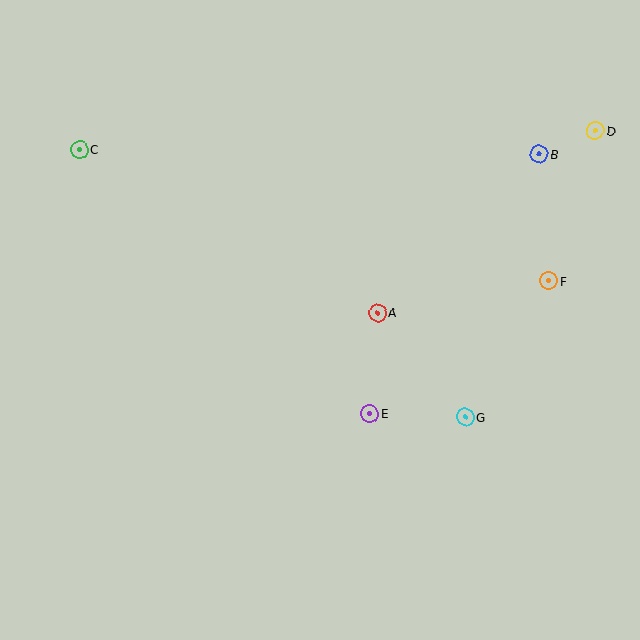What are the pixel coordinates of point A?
Point A is at (378, 313).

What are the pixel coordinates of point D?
Point D is at (595, 131).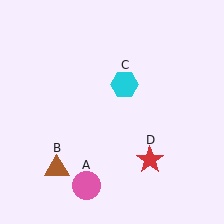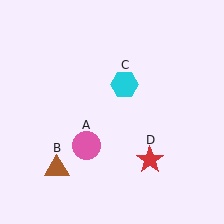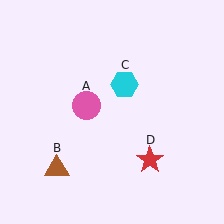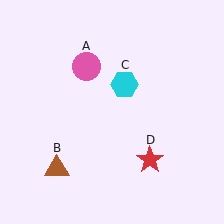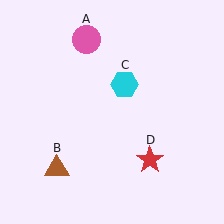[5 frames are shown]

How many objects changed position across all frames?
1 object changed position: pink circle (object A).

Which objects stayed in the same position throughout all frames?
Brown triangle (object B) and cyan hexagon (object C) and red star (object D) remained stationary.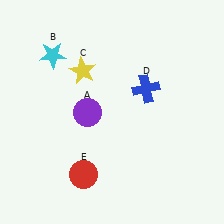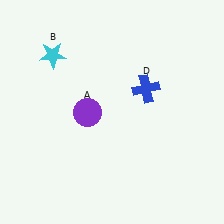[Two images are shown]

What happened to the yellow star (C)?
The yellow star (C) was removed in Image 2. It was in the top-left area of Image 1.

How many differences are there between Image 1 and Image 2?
There are 2 differences between the two images.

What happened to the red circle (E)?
The red circle (E) was removed in Image 2. It was in the bottom-left area of Image 1.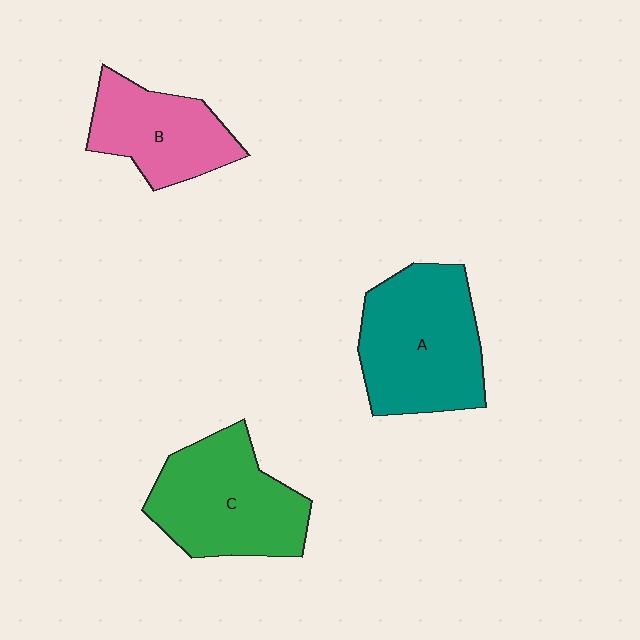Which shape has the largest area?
Shape A (teal).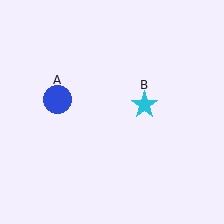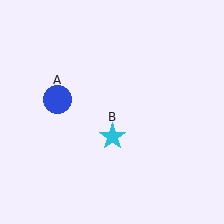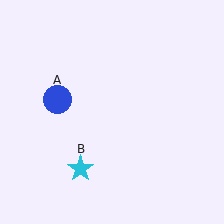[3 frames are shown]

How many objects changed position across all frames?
1 object changed position: cyan star (object B).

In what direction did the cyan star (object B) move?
The cyan star (object B) moved down and to the left.